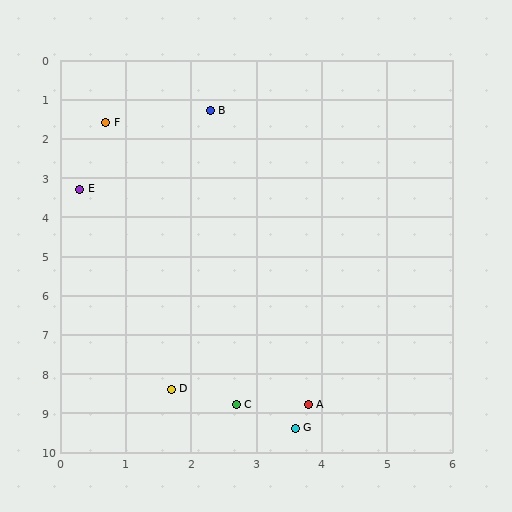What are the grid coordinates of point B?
Point B is at approximately (2.3, 1.3).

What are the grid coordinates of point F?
Point F is at approximately (0.7, 1.6).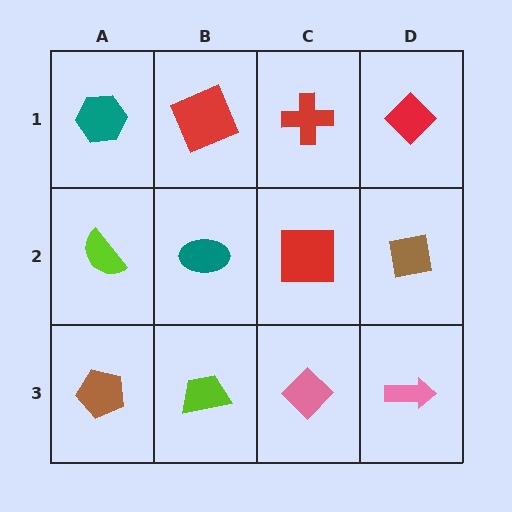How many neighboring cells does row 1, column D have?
2.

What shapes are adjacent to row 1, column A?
A lime semicircle (row 2, column A), a red square (row 1, column B).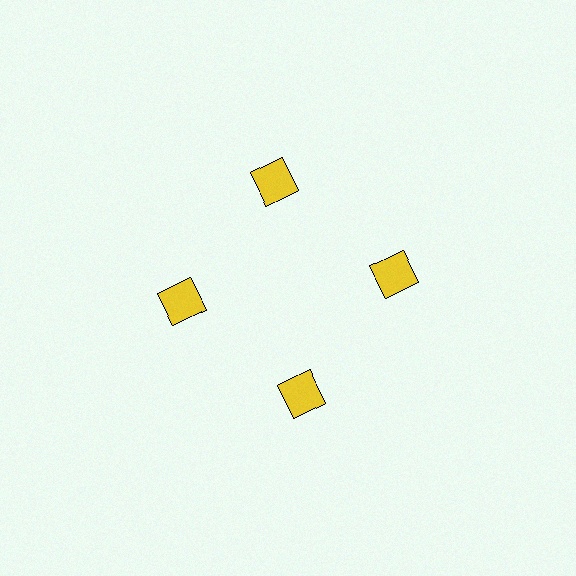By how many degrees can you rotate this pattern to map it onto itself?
The pattern maps onto itself every 90 degrees of rotation.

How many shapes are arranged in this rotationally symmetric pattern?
There are 4 shapes, arranged in 4 groups of 1.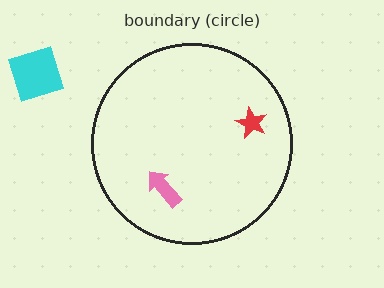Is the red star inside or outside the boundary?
Inside.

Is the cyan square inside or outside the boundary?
Outside.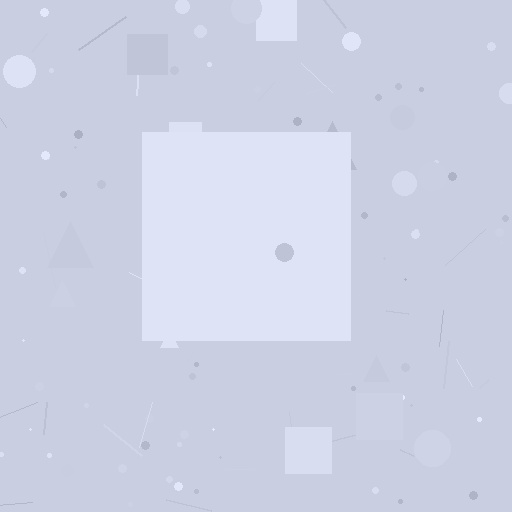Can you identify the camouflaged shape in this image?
The camouflaged shape is a square.